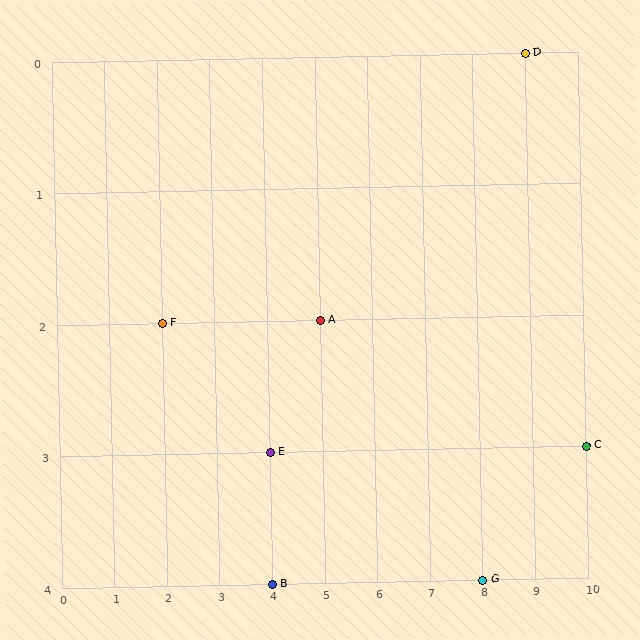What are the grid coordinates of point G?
Point G is at grid coordinates (8, 4).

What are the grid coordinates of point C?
Point C is at grid coordinates (10, 3).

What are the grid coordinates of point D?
Point D is at grid coordinates (9, 0).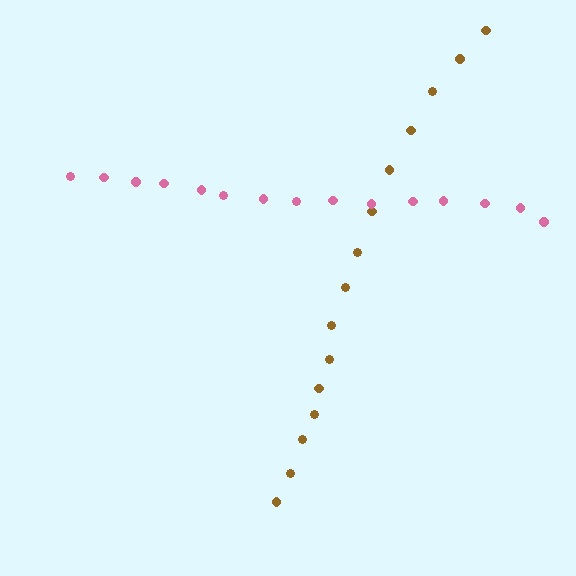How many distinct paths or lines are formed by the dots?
There are 2 distinct paths.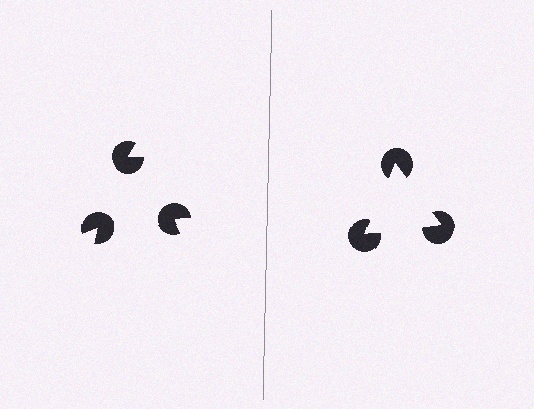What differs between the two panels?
The pac-man discs are positioned identically on both sides; only the wedge orientations differ. On the right they align to a triangle; on the left they are misaligned.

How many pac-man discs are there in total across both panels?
6 — 3 on each side.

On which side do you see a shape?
An illusory triangle appears on the right side. On the left side the wedge cuts are rotated, so no coherent shape forms.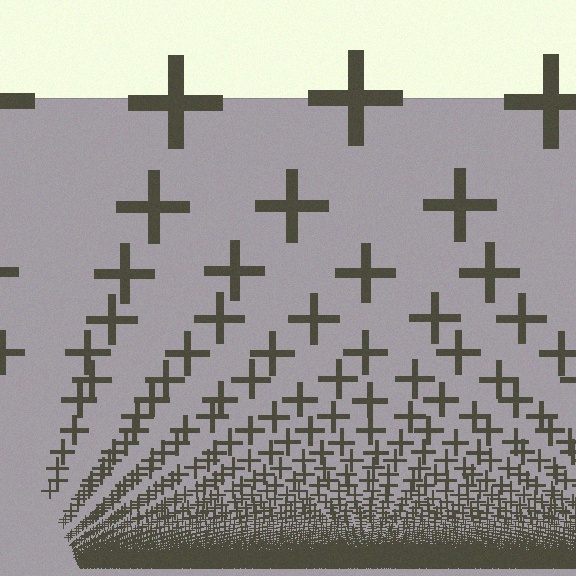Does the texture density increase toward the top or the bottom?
Density increases toward the bottom.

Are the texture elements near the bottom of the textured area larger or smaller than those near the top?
Smaller. The gradient is inverted — elements near the bottom are smaller and denser.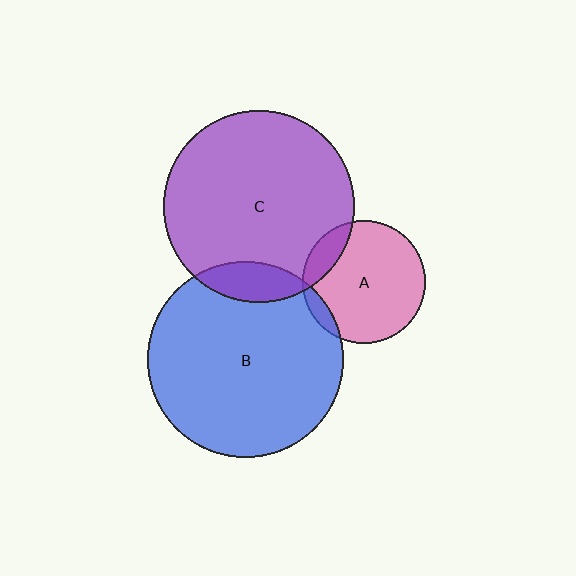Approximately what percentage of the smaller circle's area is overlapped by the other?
Approximately 15%.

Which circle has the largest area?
Circle B (blue).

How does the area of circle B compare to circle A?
Approximately 2.5 times.